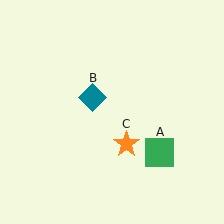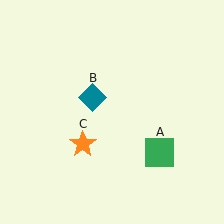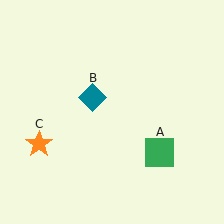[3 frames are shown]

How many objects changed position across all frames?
1 object changed position: orange star (object C).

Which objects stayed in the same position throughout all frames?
Green square (object A) and teal diamond (object B) remained stationary.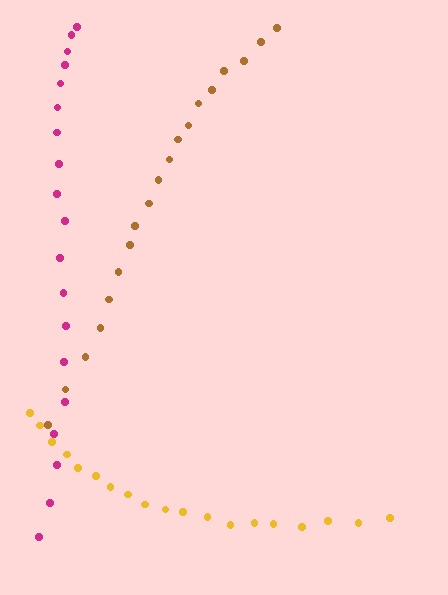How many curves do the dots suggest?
There are 3 distinct paths.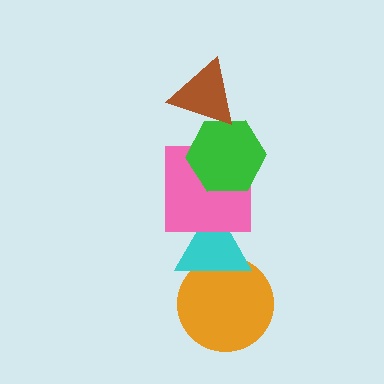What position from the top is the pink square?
The pink square is 3rd from the top.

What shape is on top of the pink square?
The green hexagon is on top of the pink square.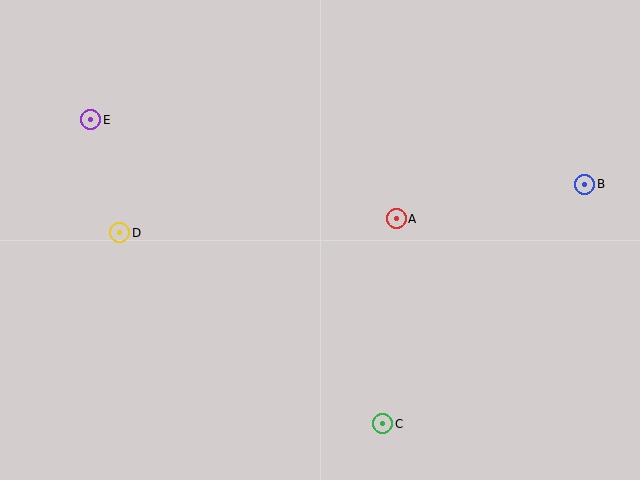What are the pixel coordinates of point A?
Point A is at (396, 219).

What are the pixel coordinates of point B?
Point B is at (585, 184).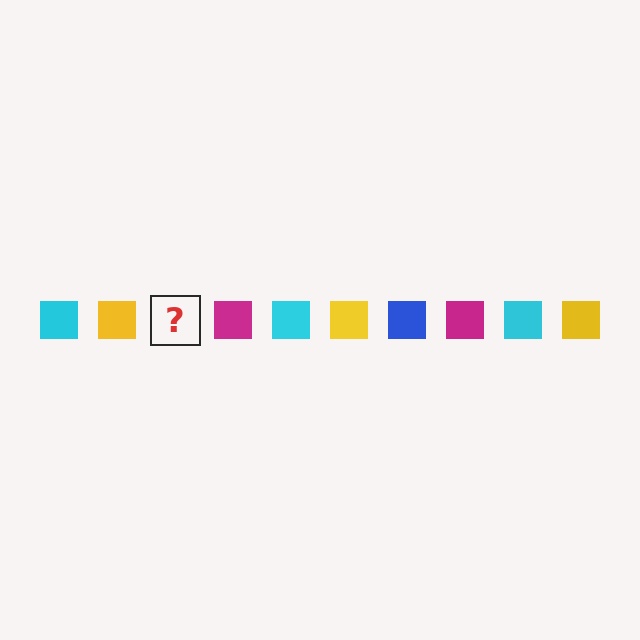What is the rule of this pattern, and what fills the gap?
The rule is that the pattern cycles through cyan, yellow, blue, magenta squares. The gap should be filled with a blue square.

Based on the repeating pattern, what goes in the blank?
The blank should be a blue square.